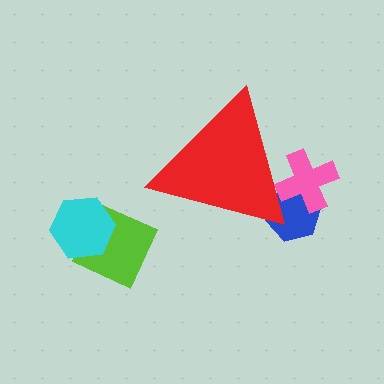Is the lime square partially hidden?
No, the lime square is fully visible.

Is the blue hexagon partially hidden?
Yes, the blue hexagon is partially hidden behind the red triangle.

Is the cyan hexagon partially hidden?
No, the cyan hexagon is fully visible.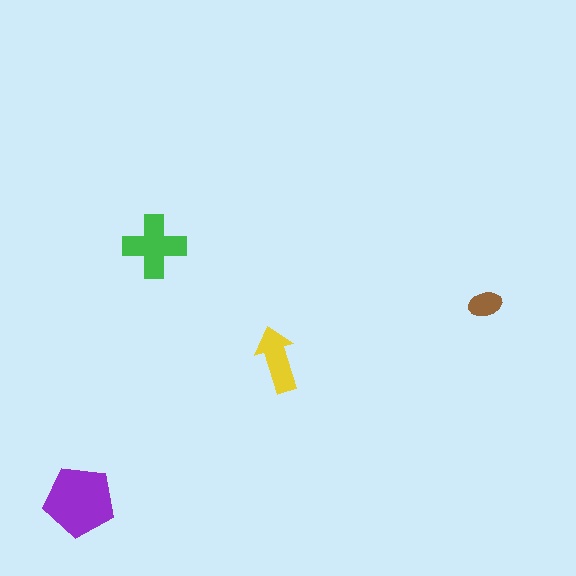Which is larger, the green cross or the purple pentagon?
The purple pentagon.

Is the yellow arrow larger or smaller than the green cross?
Smaller.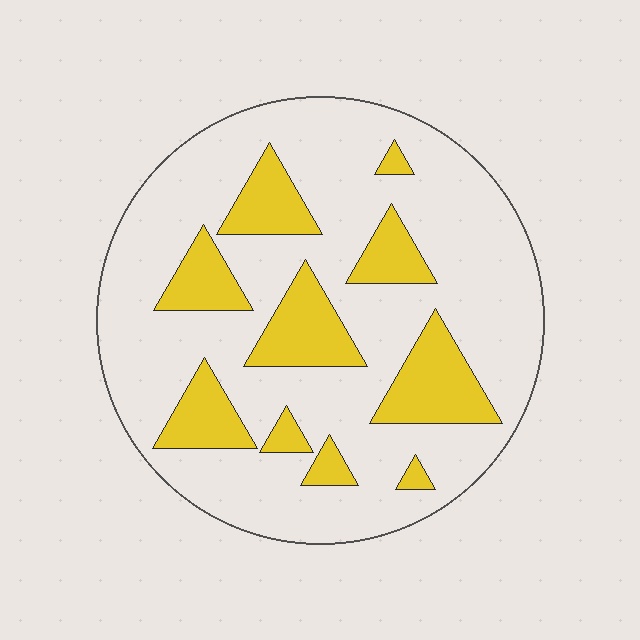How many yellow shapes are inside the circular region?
10.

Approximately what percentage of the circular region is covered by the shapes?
Approximately 25%.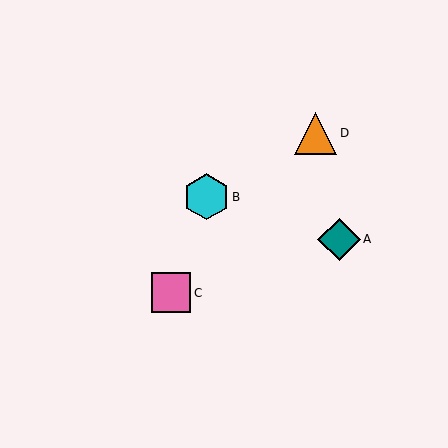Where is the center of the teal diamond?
The center of the teal diamond is at (339, 239).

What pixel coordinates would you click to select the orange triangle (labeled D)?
Click at (316, 133) to select the orange triangle D.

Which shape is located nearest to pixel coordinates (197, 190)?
The cyan hexagon (labeled B) at (206, 197) is nearest to that location.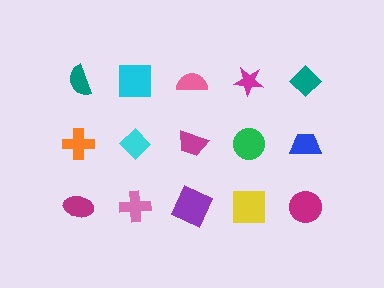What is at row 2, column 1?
An orange cross.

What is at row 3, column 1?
A magenta ellipse.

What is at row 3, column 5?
A magenta circle.